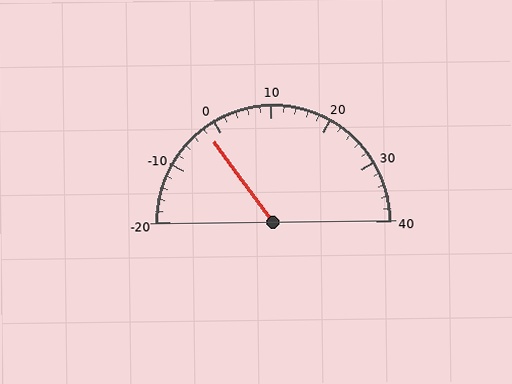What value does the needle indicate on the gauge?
The needle indicates approximately -2.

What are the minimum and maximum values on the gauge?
The gauge ranges from -20 to 40.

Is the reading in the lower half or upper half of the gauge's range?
The reading is in the lower half of the range (-20 to 40).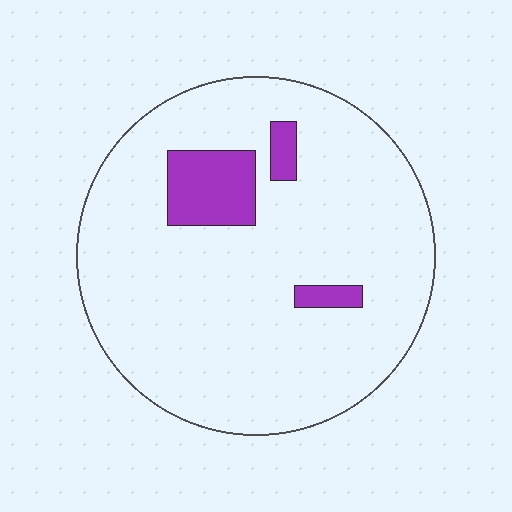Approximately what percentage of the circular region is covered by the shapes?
Approximately 10%.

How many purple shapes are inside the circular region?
3.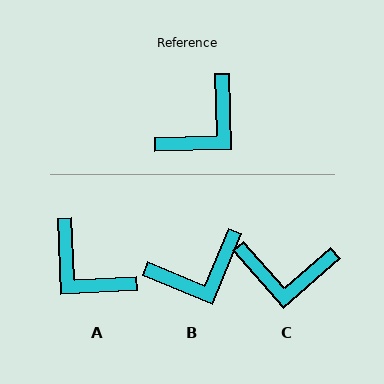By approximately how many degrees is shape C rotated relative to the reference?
Approximately 50 degrees clockwise.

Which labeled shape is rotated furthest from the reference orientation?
A, about 89 degrees away.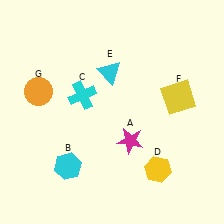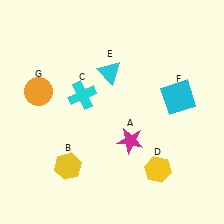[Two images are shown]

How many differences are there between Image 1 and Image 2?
There are 2 differences between the two images.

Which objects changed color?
B changed from cyan to yellow. F changed from yellow to cyan.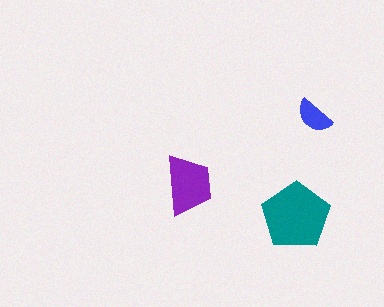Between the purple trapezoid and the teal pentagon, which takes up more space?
The teal pentagon.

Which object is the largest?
The teal pentagon.